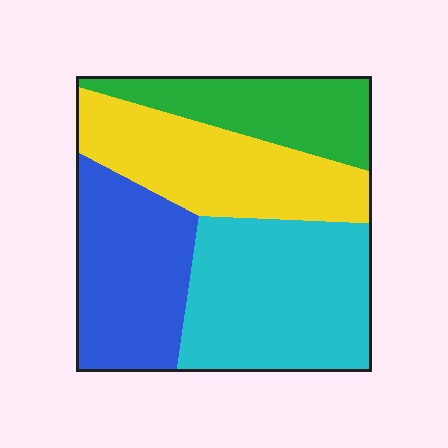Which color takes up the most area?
Cyan, at roughly 30%.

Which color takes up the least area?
Green, at roughly 20%.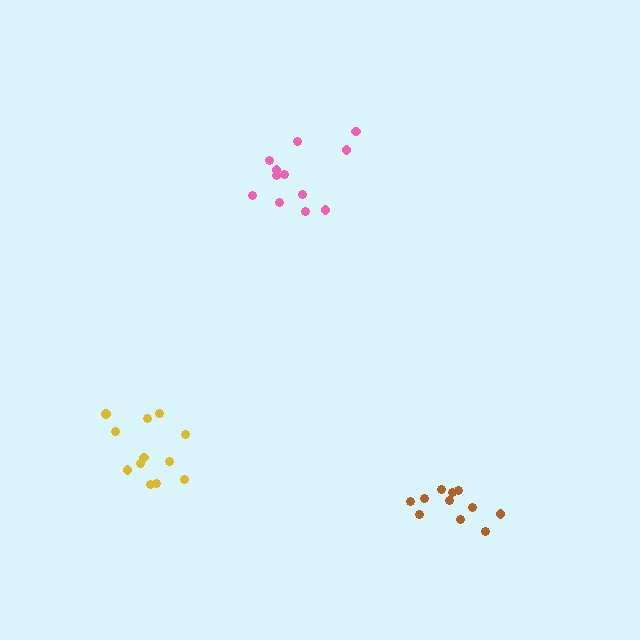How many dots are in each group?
Group 1: 11 dots, Group 2: 12 dots, Group 3: 12 dots (35 total).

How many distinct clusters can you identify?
There are 3 distinct clusters.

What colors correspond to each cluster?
The clusters are colored: brown, pink, yellow.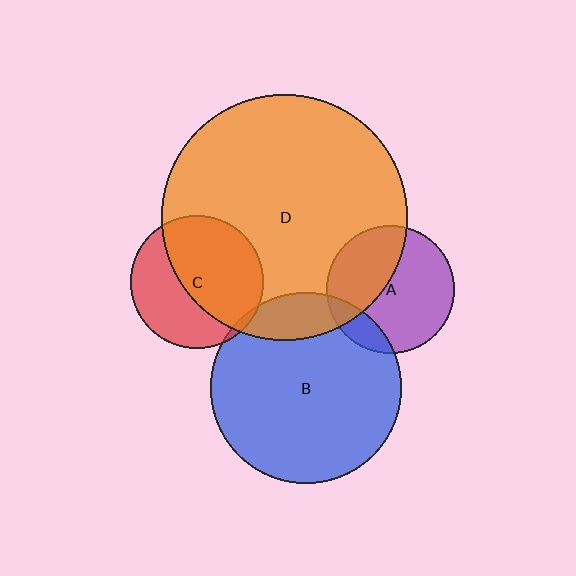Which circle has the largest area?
Circle D (orange).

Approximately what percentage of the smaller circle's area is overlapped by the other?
Approximately 40%.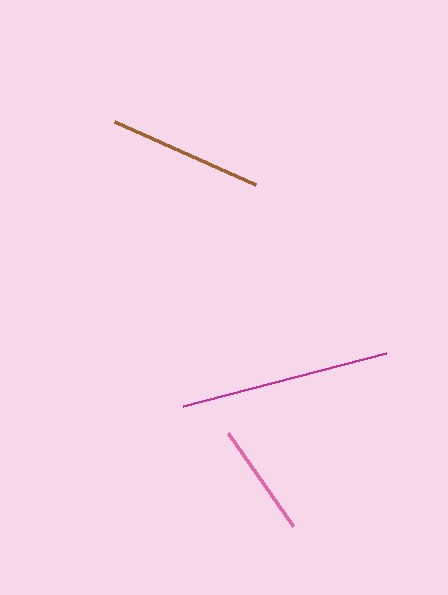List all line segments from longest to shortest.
From longest to shortest: magenta, brown, pink.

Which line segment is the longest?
The magenta line is the longest at approximately 210 pixels.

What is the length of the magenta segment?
The magenta segment is approximately 210 pixels long.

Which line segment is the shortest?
The pink line is the shortest at approximately 113 pixels.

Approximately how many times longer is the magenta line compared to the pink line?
The magenta line is approximately 1.9 times the length of the pink line.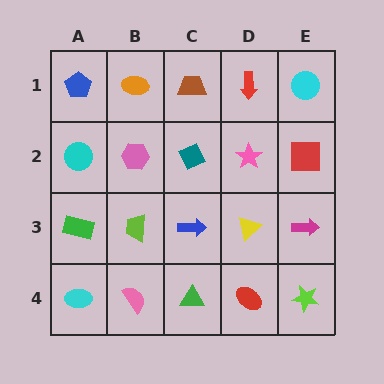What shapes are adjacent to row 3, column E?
A red square (row 2, column E), a lime star (row 4, column E), a yellow triangle (row 3, column D).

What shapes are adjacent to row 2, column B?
An orange ellipse (row 1, column B), a lime trapezoid (row 3, column B), a cyan circle (row 2, column A), a teal diamond (row 2, column C).